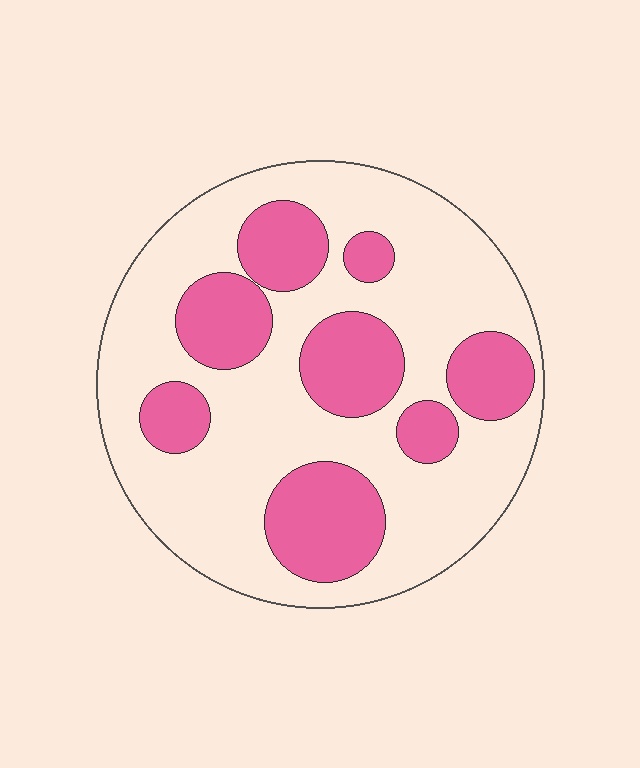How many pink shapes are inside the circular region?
8.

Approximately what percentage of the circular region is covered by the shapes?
Approximately 30%.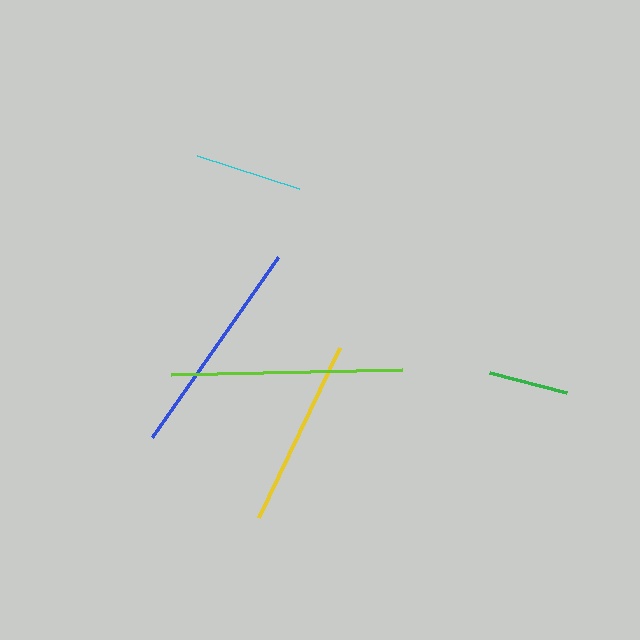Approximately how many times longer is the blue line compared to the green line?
The blue line is approximately 2.8 times the length of the green line.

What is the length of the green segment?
The green segment is approximately 80 pixels long.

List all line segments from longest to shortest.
From longest to shortest: lime, blue, yellow, cyan, green.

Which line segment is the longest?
The lime line is the longest at approximately 231 pixels.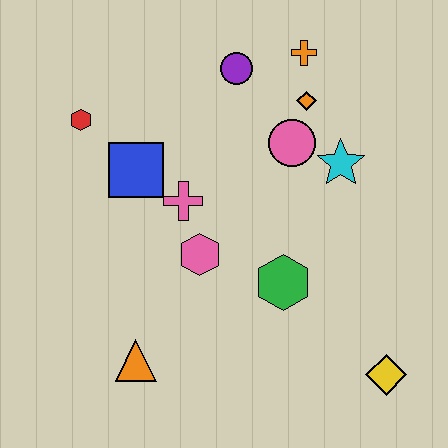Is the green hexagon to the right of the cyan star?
No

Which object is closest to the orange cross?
The orange diamond is closest to the orange cross.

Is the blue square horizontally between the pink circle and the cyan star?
No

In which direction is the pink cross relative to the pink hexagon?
The pink cross is above the pink hexagon.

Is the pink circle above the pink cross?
Yes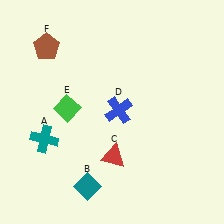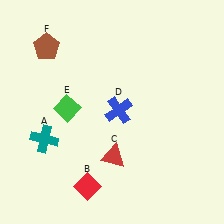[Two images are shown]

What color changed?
The diamond (B) changed from teal in Image 1 to red in Image 2.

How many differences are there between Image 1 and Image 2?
There is 1 difference between the two images.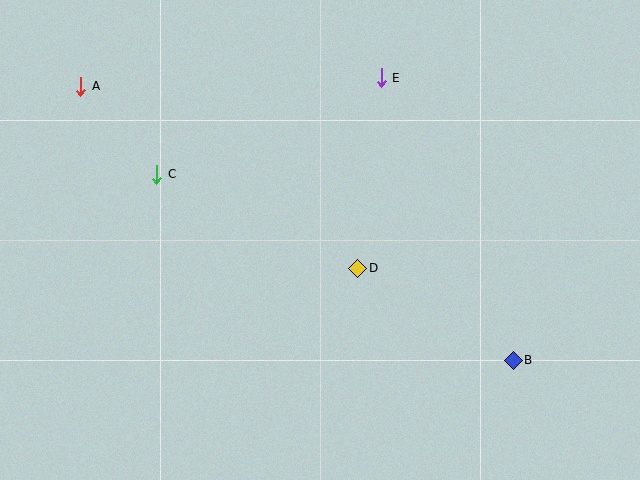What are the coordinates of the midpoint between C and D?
The midpoint between C and D is at (257, 221).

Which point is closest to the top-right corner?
Point E is closest to the top-right corner.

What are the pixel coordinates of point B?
Point B is at (513, 360).